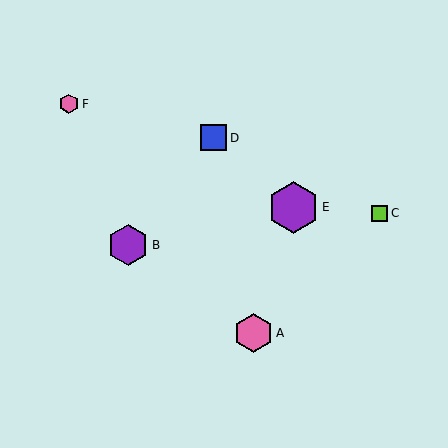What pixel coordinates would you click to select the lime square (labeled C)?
Click at (380, 213) to select the lime square C.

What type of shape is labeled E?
Shape E is a purple hexagon.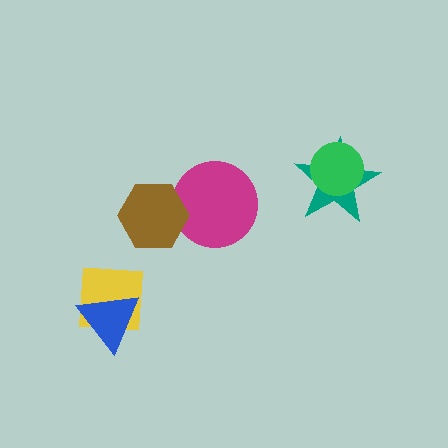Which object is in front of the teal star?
The green circle is in front of the teal star.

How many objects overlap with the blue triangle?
1 object overlaps with the blue triangle.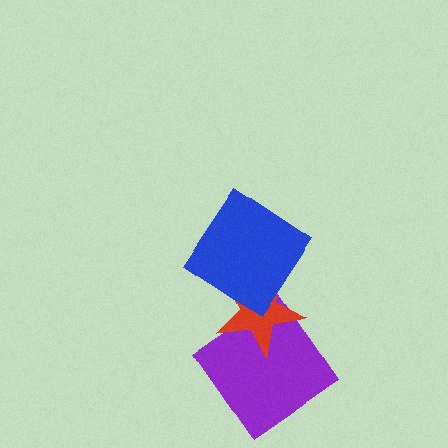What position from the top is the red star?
The red star is 2nd from the top.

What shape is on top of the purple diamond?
The red star is on top of the purple diamond.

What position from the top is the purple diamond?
The purple diamond is 3rd from the top.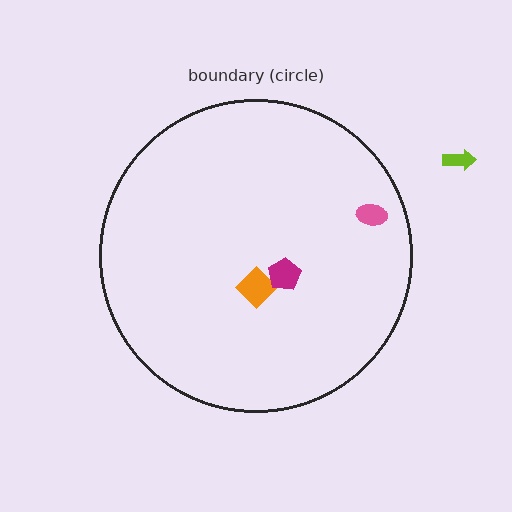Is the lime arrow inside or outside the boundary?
Outside.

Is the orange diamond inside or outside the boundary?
Inside.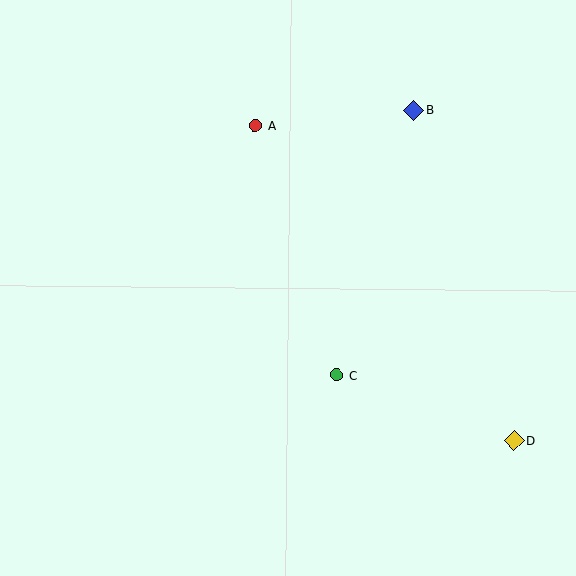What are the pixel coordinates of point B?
Point B is at (414, 110).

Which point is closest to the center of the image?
Point C at (337, 375) is closest to the center.